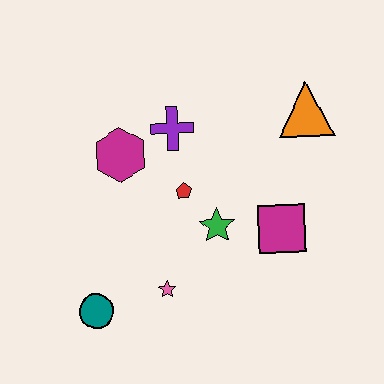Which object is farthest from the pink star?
The orange triangle is farthest from the pink star.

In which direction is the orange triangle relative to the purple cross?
The orange triangle is to the right of the purple cross.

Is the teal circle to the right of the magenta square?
No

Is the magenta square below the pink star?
No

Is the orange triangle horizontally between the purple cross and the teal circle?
No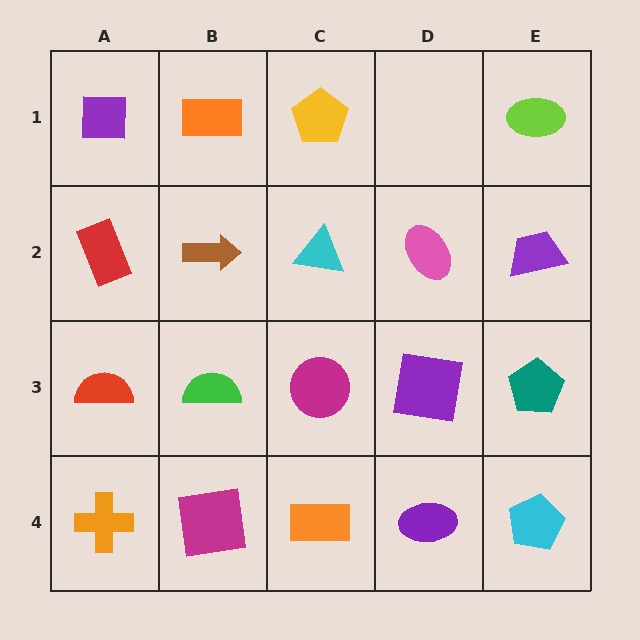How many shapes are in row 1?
4 shapes.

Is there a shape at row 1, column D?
No, that cell is empty.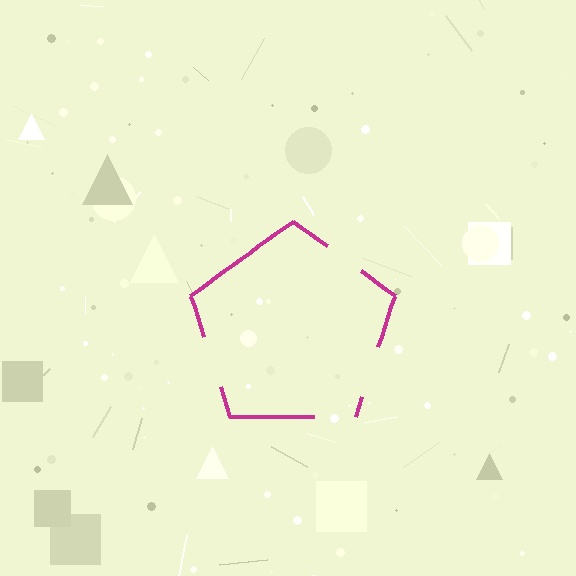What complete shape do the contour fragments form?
The contour fragments form a pentagon.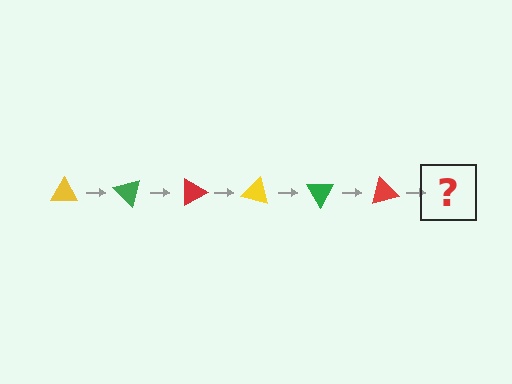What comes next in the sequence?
The next element should be a yellow triangle, rotated 270 degrees from the start.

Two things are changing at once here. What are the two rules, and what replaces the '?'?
The two rules are that it rotates 45 degrees each step and the color cycles through yellow, green, and red. The '?' should be a yellow triangle, rotated 270 degrees from the start.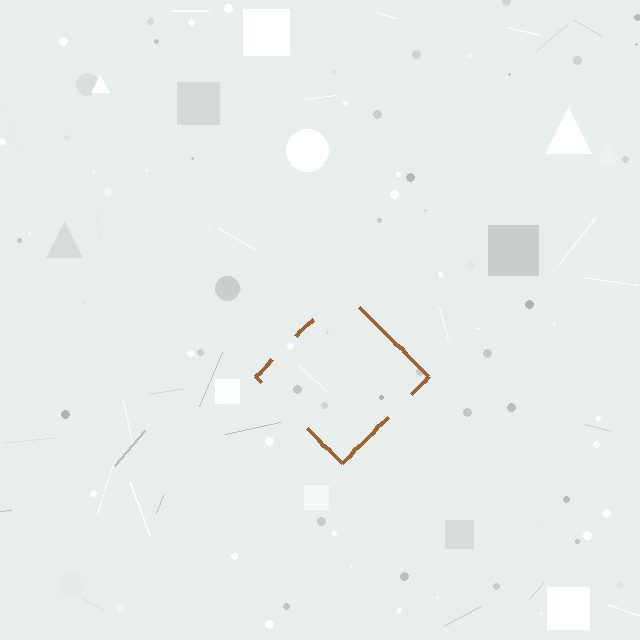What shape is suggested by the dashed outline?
The dashed outline suggests a diamond.